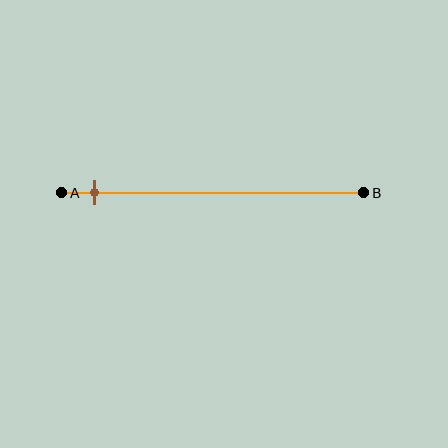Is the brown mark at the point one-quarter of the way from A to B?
No, the mark is at about 10% from A, not at the 25% one-quarter point.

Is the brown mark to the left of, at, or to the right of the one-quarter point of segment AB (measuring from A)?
The brown mark is to the left of the one-quarter point of segment AB.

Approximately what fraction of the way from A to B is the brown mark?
The brown mark is approximately 10% of the way from A to B.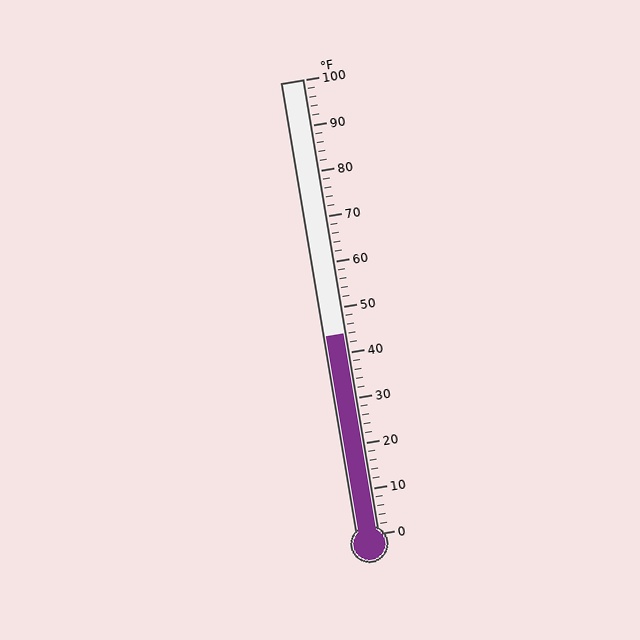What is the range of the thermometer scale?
The thermometer scale ranges from 0°F to 100°F.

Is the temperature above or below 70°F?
The temperature is below 70°F.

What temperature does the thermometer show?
The thermometer shows approximately 44°F.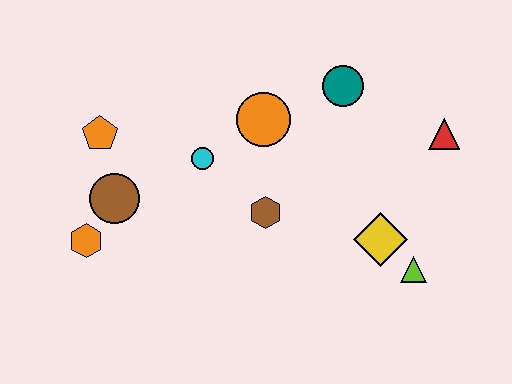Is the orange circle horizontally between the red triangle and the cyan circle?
Yes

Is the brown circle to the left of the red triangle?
Yes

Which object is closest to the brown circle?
The orange hexagon is closest to the brown circle.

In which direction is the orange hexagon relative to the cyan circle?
The orange hexagon is to the left of the cyan circle.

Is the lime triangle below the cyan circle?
Yes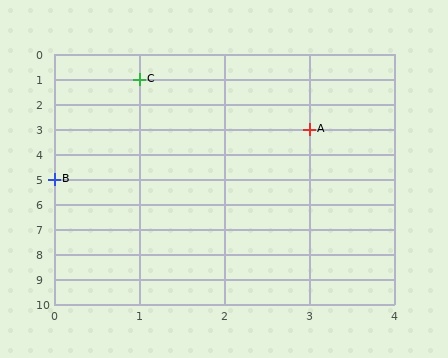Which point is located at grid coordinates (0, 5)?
Point B is at (0, 5).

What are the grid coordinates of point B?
Point B is at grid coordinates (0, 5).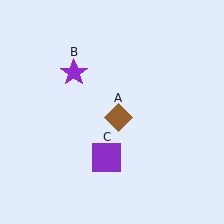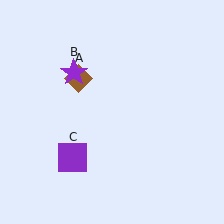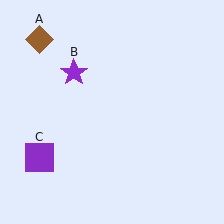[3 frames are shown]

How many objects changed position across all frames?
2 objects changed position: brown diamond (object A), purple square (object C).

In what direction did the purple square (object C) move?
The purple square (object C) moved left.